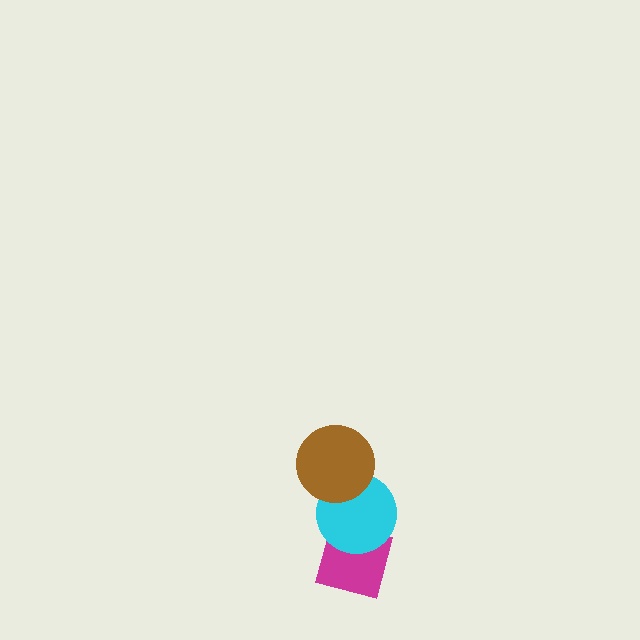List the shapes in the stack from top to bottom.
From top to bottom: the brown circle, the cyan circle, the magenta diamond.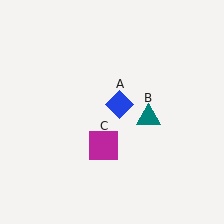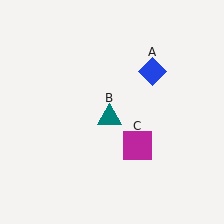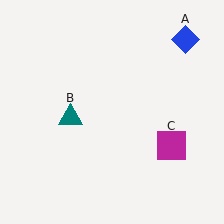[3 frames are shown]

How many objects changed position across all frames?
3 objects changed position: blue diamond (object A), teal triangle (object B), magenta square (object C).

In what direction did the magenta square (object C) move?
The magenta square (object C) moved right.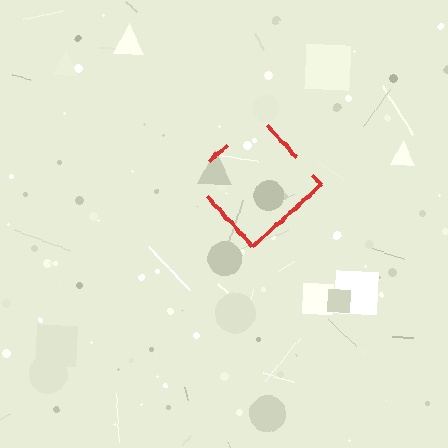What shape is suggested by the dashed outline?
The dashed outline suggests a diamond.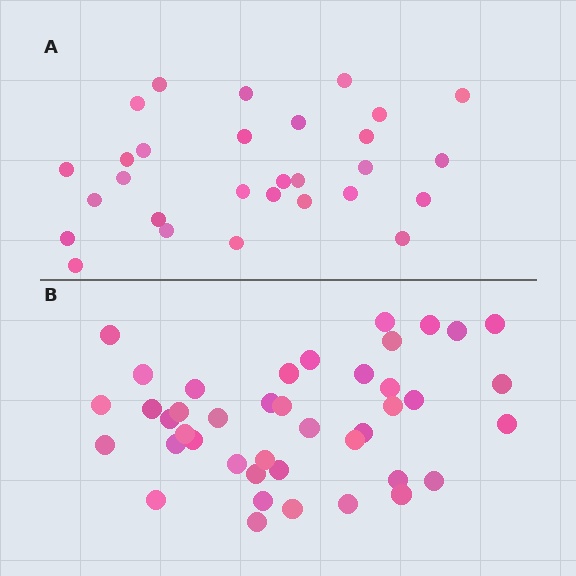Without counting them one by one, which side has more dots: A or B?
Region B (the bottom region) has more dots.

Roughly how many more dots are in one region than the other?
Region B has approximately 15 more dots than region A.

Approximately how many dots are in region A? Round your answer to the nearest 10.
About 30 dots. (The exact count is 29, which rounds to 30.)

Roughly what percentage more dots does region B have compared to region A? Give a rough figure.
About 45% more.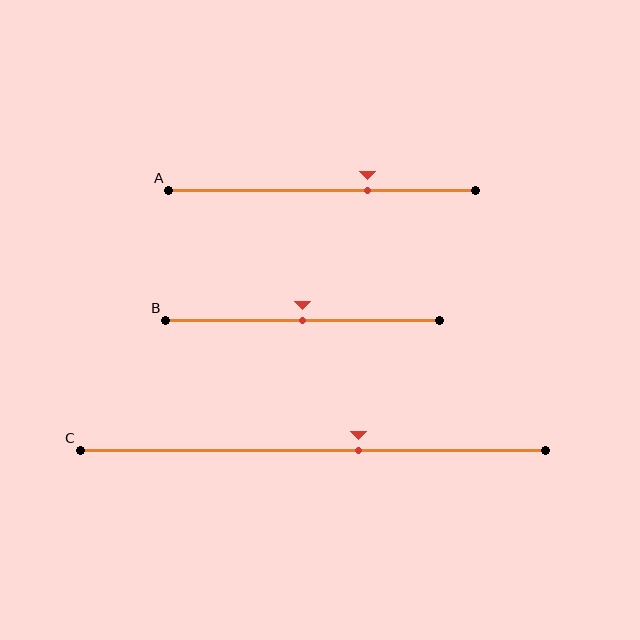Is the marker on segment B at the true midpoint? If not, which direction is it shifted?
Yes, the marker on segment B is at the true midpoint.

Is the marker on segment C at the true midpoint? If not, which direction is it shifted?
No, the marker on segment C is shifted to the right by about 10% of the segment length.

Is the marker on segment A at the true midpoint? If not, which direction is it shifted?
No, the marker on segment A is shifted to the right by about 15% of the segment length.